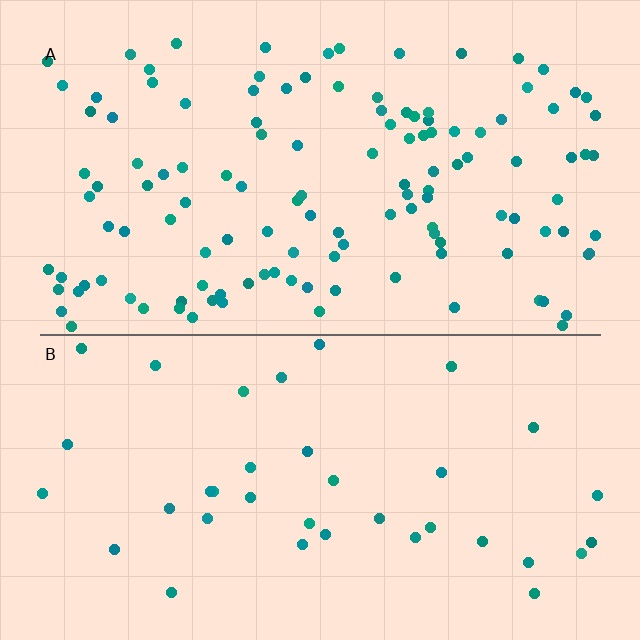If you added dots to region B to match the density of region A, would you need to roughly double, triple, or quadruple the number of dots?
Approximately triple.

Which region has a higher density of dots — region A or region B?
A (the top).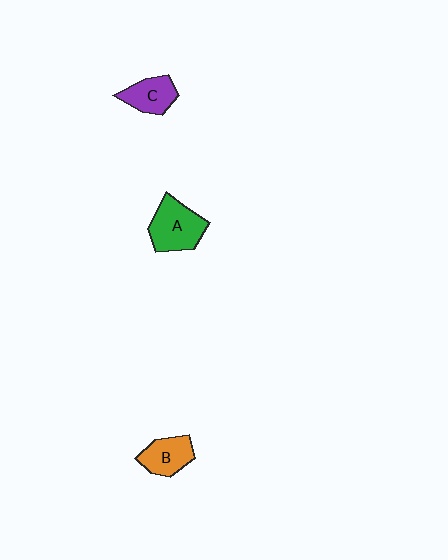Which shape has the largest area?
Shape A (green).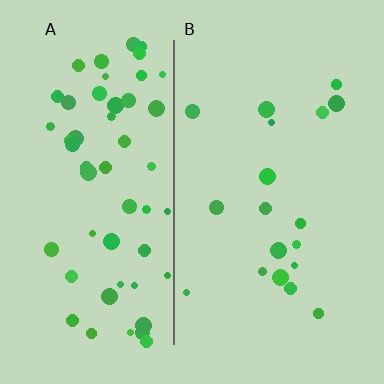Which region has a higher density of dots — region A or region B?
A (the left).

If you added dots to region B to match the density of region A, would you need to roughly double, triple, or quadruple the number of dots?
Approximately triple.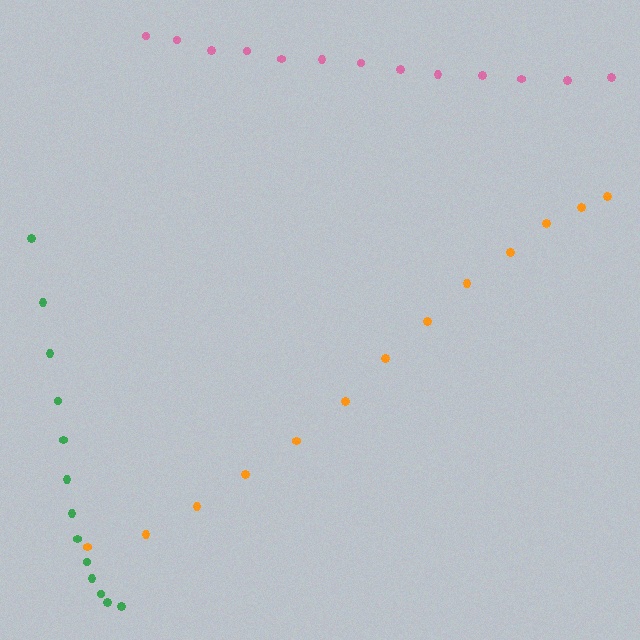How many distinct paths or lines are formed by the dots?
There are 3 distinct paths.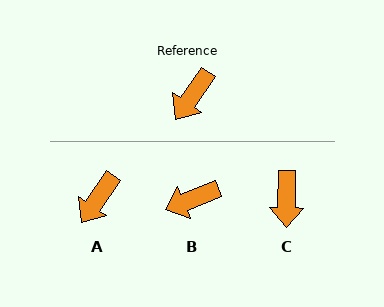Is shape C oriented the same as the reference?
No, it is off by about 33 degrees.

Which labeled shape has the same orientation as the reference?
A.